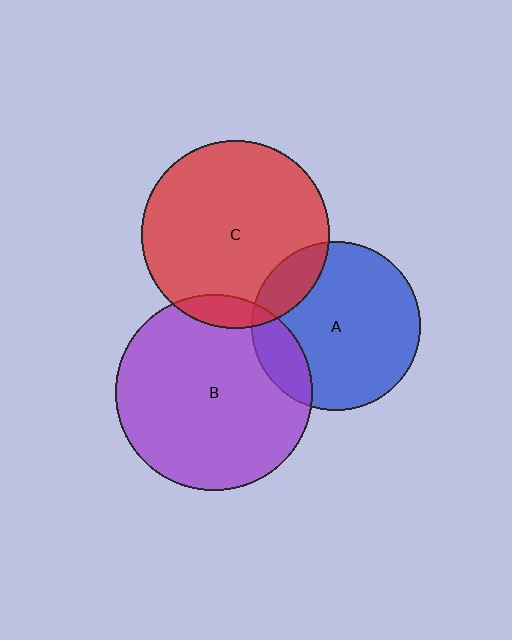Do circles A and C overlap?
Yes.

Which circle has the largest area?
Circle B (purple).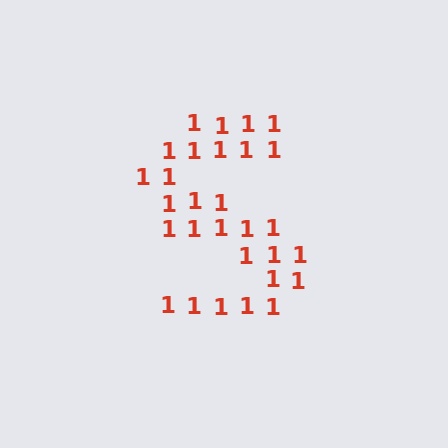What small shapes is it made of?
It is made of small digit 1's.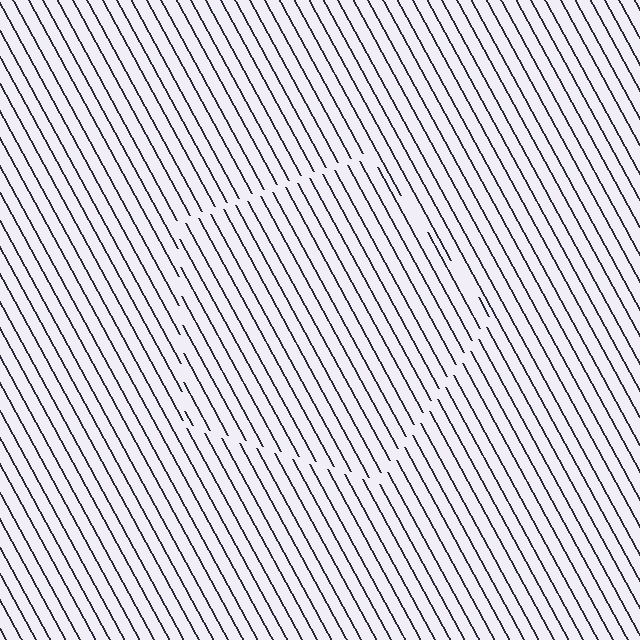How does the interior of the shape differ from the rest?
The interior of the shape contains the same grating, shifted by half a period — the contour is defined by the phase discontinuity where line-ends from the inner and outer gratings abut.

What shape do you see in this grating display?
An illusory pentagon. The interior of the shape contains the same grating, shifted by half a period — the contour is defined by the phase discontinuity where line-ends from the inner and outer gratings abut.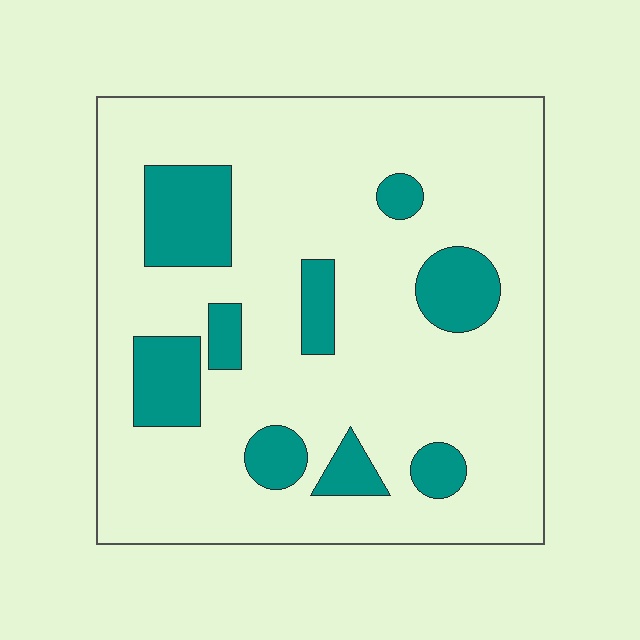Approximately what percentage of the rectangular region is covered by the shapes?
Approximately 20%.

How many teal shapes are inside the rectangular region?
9.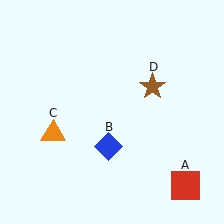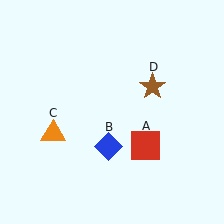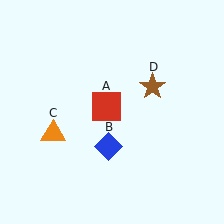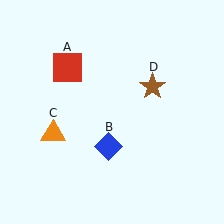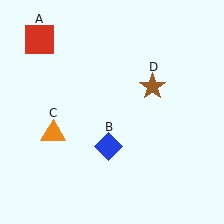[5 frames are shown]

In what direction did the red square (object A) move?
The red square (object A) moved up and to the left.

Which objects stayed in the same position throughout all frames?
Blue diamond (object B) and orange triangle (object C) and brown star (object D) remained stationary.